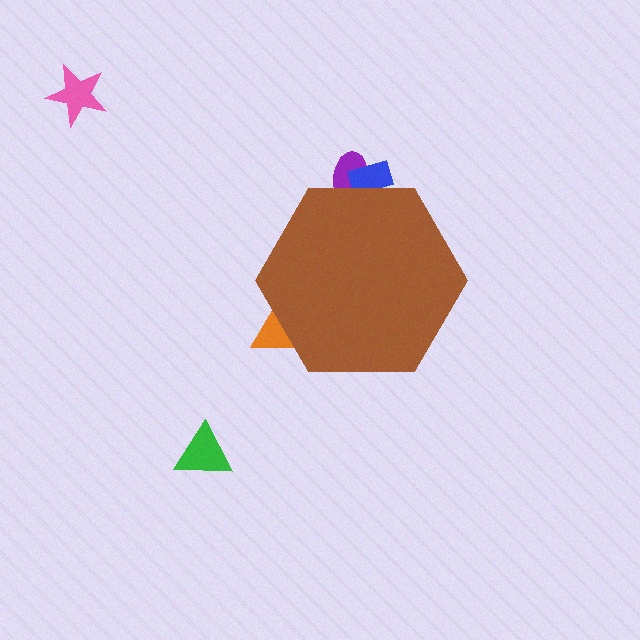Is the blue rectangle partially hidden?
Yes, the blue rectangle is partially hidden behind the brown hexagon.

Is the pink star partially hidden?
No, the pink star is fully visible.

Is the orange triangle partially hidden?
Yes, the orange triangle is partially hidden behind the brown hexagon.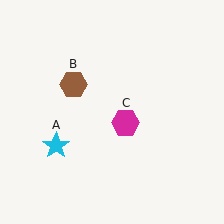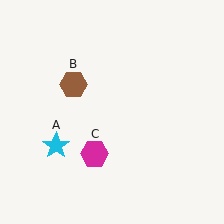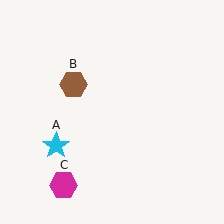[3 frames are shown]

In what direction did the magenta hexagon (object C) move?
The magenta hexagon (object C) moved down and to the left.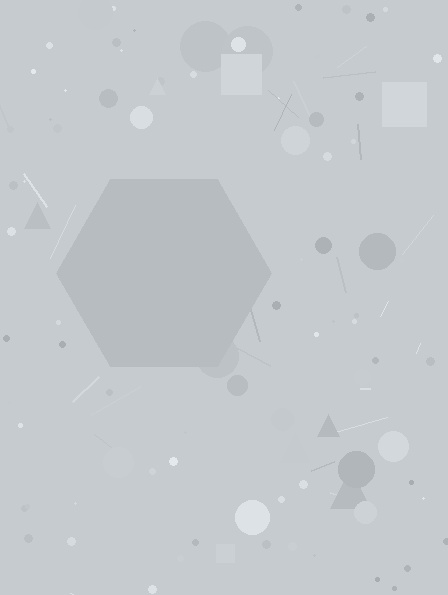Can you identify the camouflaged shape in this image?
The camouflaged shape is a hexagon.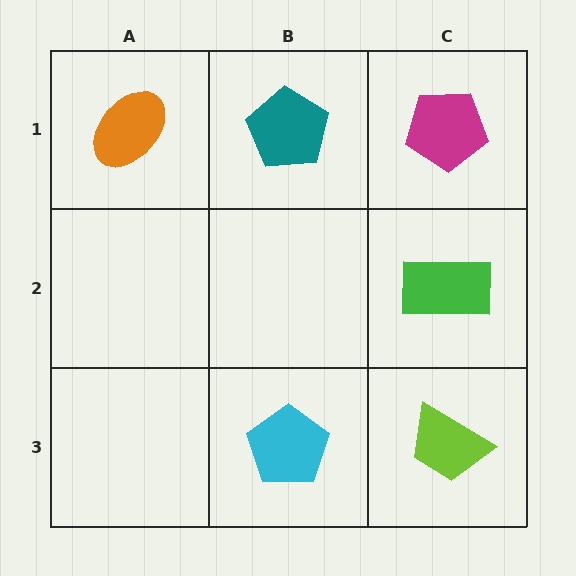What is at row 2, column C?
A green rectangle.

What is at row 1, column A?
An orange ellipse.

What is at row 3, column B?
A cyan pentagon.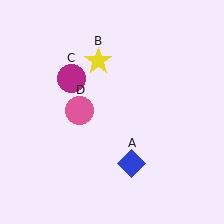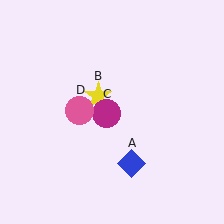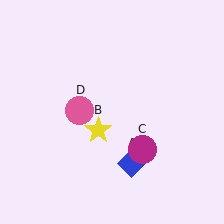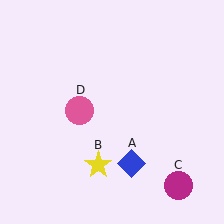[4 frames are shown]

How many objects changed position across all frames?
2 objects changed position: yellow star (object B), magenta circle (object C).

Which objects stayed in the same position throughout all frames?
Blue diamond (object A) and pink circle (object D) remained stationary.